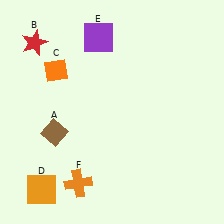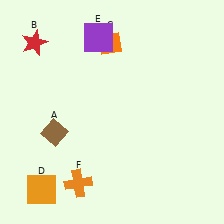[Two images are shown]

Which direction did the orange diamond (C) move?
The orange diamond (C) moved right.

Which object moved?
The orange diamond (C) moved right.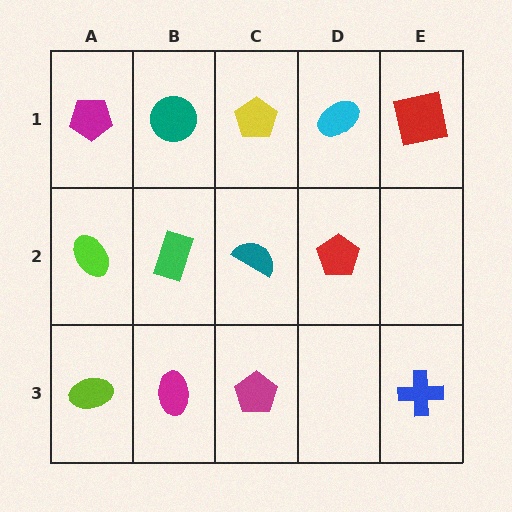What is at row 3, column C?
A magenta pentagon.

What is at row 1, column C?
A yellow pentagon.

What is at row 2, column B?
A green rectangle.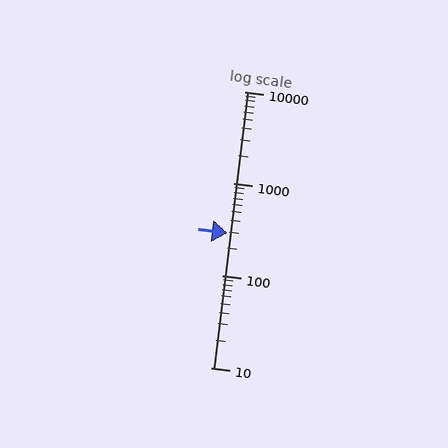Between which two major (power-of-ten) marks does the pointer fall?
The pointer is between 100 and 1000.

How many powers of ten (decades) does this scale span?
The scale spans 3 decades, from 10 to 10000.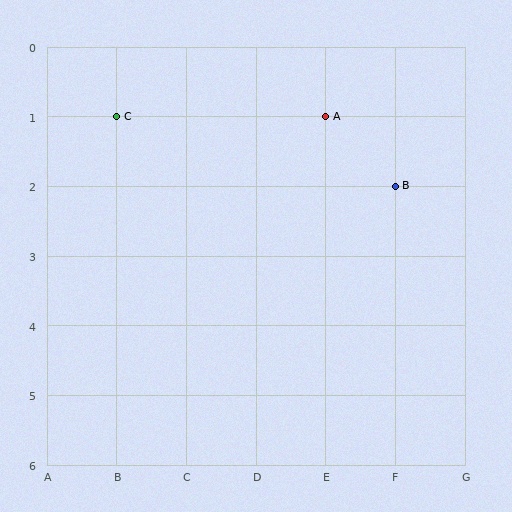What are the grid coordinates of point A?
Point A is at grid coordinates (E, 1).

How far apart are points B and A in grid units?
Points B and A are 1 column and 1 row apart (about 1.4 grid units diagonally).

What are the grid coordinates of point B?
Point B is at grid coordinates (F, 2).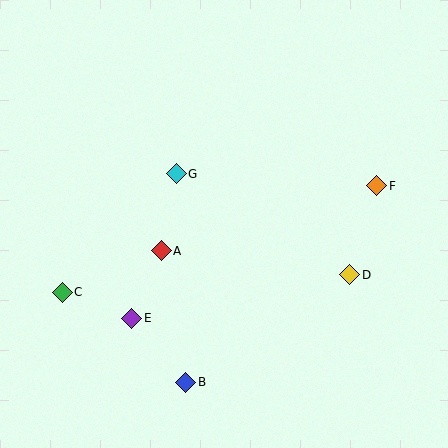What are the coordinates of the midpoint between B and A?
The midpoint between B and A is at (174, 317).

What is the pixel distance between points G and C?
The distance between G and C is 165 pixels.